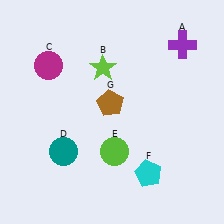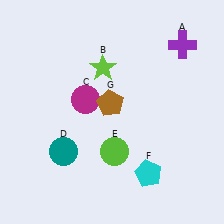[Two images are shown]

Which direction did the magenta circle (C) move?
The magenta circle (C) moved right.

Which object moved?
The magenta circle (C) moved right.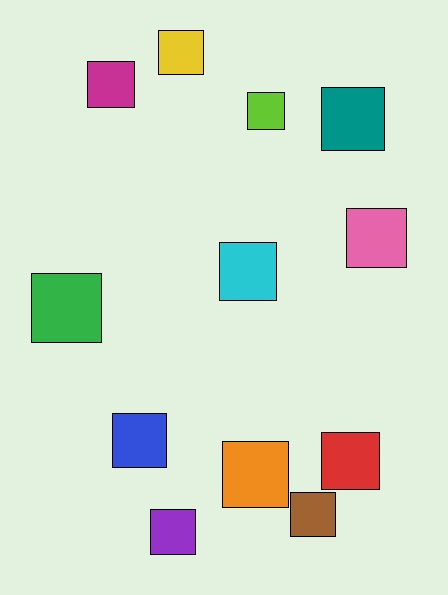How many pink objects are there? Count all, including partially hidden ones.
There is 1 pink object.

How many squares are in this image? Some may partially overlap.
There are 12 squares.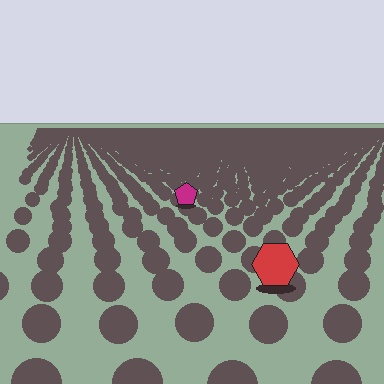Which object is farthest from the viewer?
The magenta pentagon is farthest from the viewer. It appears smaller and the ground texture around it is denser.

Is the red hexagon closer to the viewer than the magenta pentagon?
Yes. The red hexagon is closer — you can tell from the texture gradient: the ground texture is coarser near it.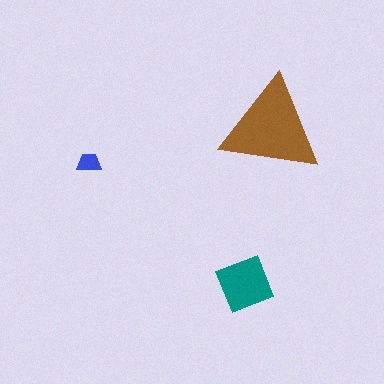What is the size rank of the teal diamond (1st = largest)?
2nd.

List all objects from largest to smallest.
The brown triangle, the teal diamond, the blue trapezoid.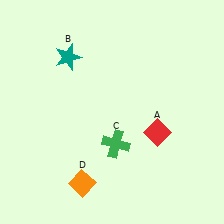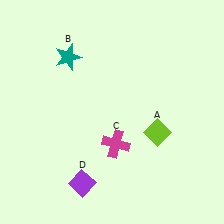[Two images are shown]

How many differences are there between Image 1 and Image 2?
There are 3 differences between the two images.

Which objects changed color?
A changed from red to lime. C changed from green to magenta. D changed from orange to purple.